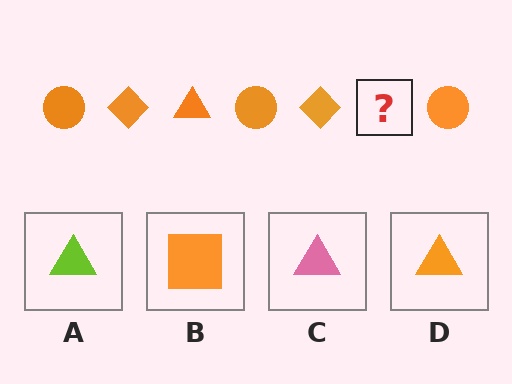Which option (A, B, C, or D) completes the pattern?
D.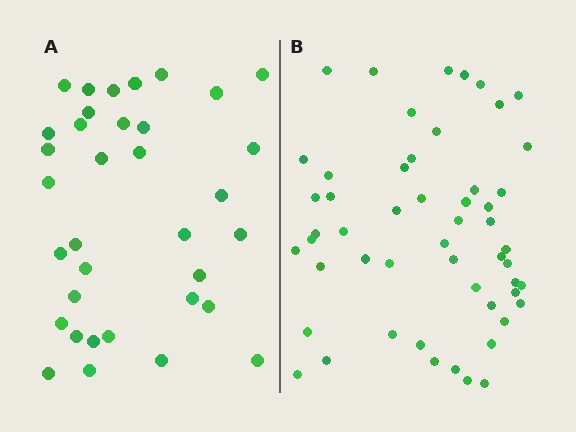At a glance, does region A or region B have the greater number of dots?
Region B (the right region) has more dots.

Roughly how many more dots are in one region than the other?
Region B has approximately 20 more dots than region A.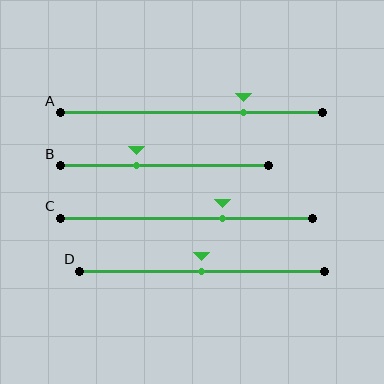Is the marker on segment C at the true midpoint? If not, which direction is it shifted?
No, the marker on segment C is shifted to the right by about 14% of the segment length.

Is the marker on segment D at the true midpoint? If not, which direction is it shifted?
Yes, the marker on segment D is at the true midpoint.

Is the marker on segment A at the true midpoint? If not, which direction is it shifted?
No, the marker on segment A is shifted to the right by about 20% of the segment length.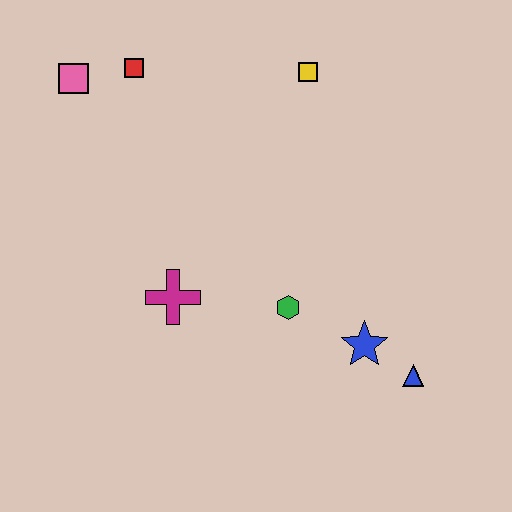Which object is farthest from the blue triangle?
The pink square is farthest from the blue triangle.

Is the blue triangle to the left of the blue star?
No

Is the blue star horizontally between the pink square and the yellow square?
No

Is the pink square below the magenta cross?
No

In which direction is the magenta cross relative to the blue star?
The magenta cross is to the left of the blue star.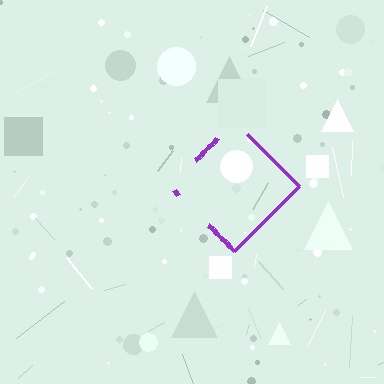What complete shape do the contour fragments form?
The contour fragments form a diamond.